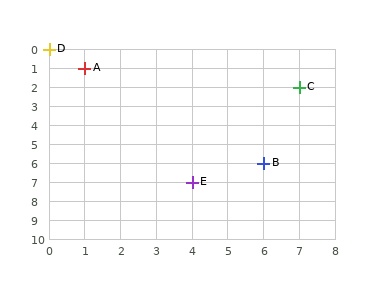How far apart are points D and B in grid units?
Points D and B are 6 columns and 6 rows apart (about 8.5 grid units diagonally).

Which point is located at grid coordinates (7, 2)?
Point C is at (7, 2).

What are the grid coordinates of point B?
Point B is at grid coordinates (6, 6).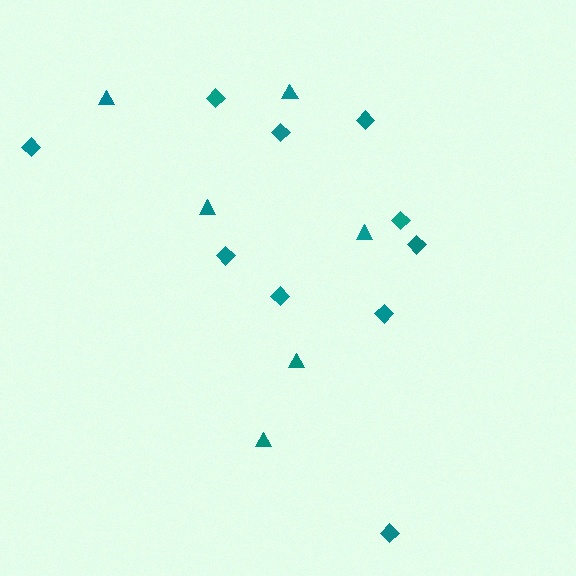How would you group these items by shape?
There are 2 groups: one group of diamonds (10) and one group of triangles (6).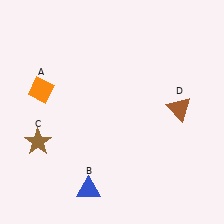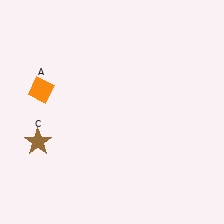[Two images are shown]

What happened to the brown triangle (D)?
The brown triangle (D) was removed in Image 2. It was in the top-right area of Image 1.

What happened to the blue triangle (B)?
The blue triangle (B) was removed in Image 2. It was in the bottom-left area of Image 1.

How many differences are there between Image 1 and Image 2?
There are 2 differences between the two images.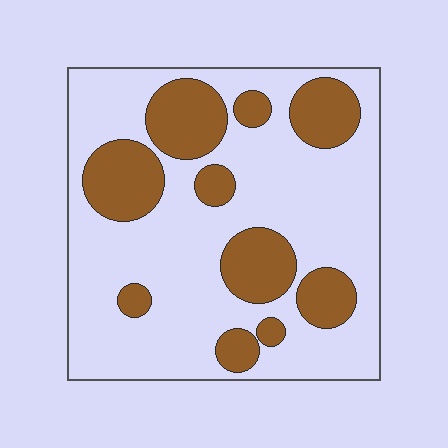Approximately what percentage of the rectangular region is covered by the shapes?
Approximately 30%.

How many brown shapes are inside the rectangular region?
10.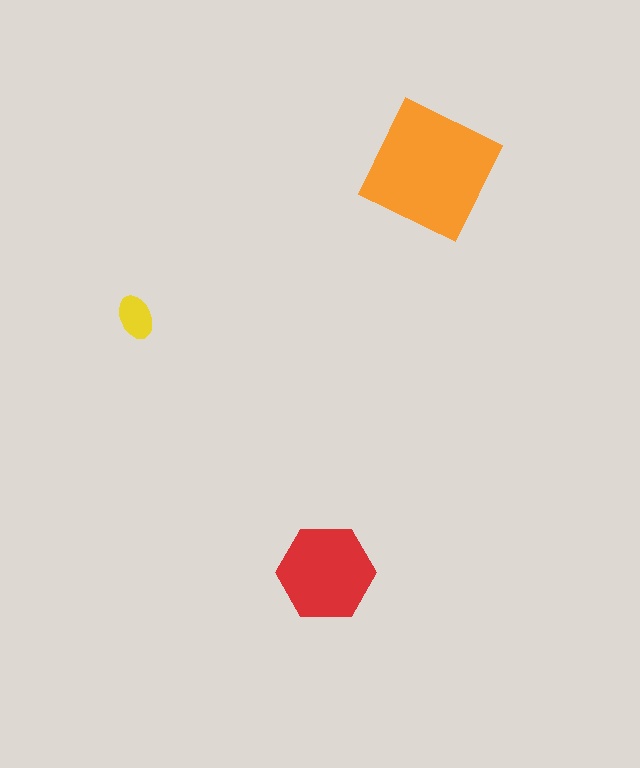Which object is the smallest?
The yellow ellipse.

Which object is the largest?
The orange square.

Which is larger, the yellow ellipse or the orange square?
The orange square.